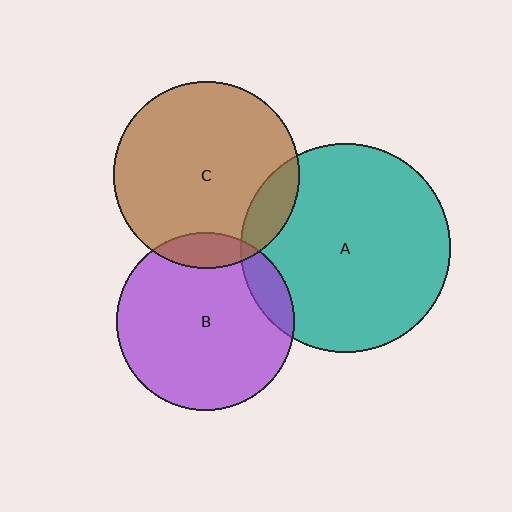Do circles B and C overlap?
Yes.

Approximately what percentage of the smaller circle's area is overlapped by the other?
Approximately 10%.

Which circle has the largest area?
Circle A (teal).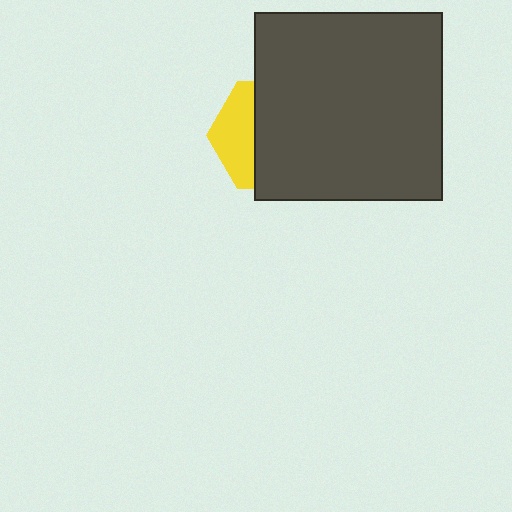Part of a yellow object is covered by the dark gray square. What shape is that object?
It is a hexagon.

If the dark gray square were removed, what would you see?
You would see the complete yellow hexagon.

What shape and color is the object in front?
The object in front is a dark gray square.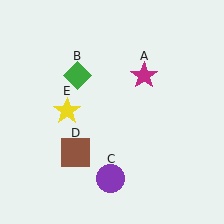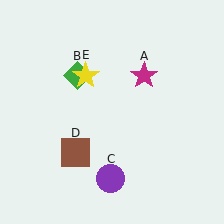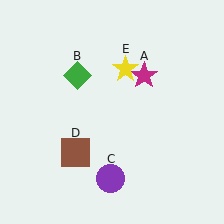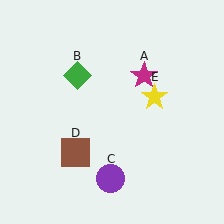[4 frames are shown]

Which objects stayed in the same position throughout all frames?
Magenta star (object A) and green diamond (object B) and purple circle (object C) and brown square (object D) remained stationary.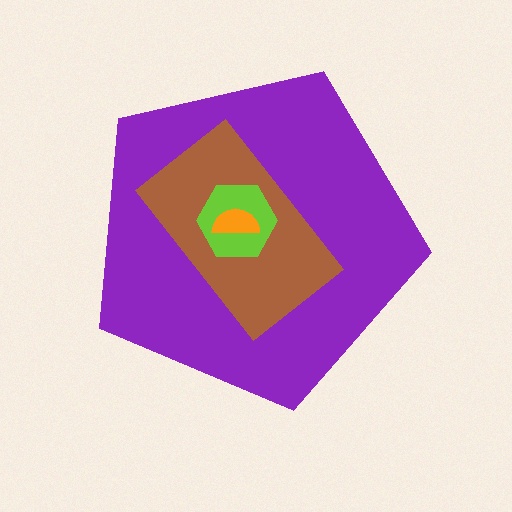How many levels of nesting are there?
4.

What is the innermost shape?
The orange semicircle.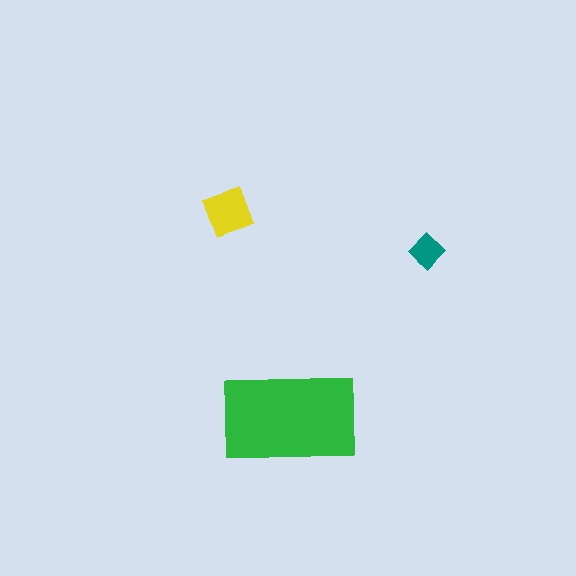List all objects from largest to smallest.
The green rectangle, the yellow square, the teal diamond.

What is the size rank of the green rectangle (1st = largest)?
1st.